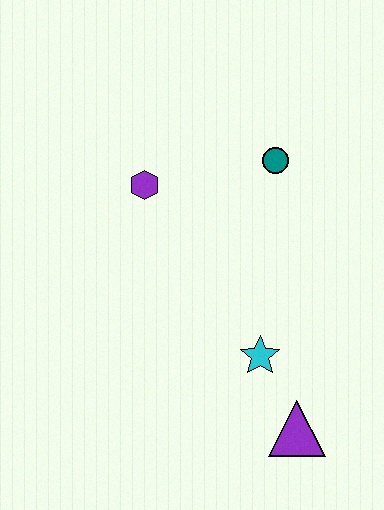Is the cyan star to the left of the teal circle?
Yes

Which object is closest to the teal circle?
The purple hexagon is closest to the teal circle.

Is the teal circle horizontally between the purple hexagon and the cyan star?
No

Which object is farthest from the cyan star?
The purple hexagon is farthest from the cyan star.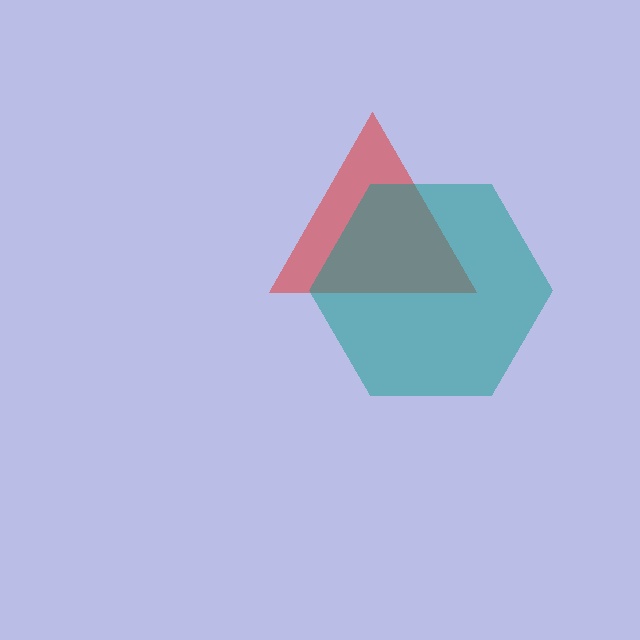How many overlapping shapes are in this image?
There are 2 overlapping shapes in the image.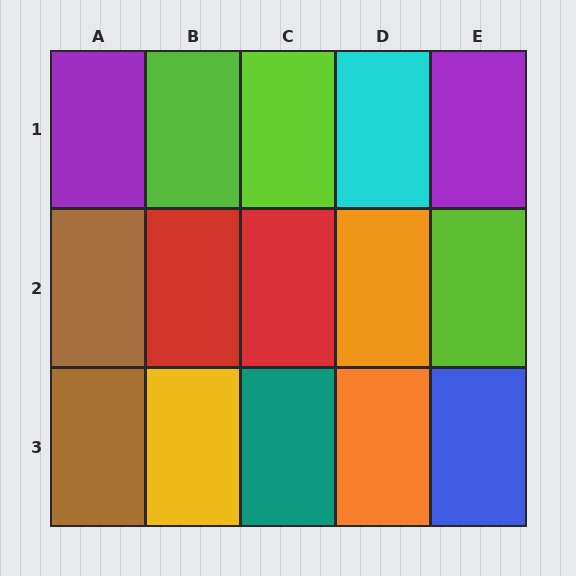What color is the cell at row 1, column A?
Purple.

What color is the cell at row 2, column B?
Red.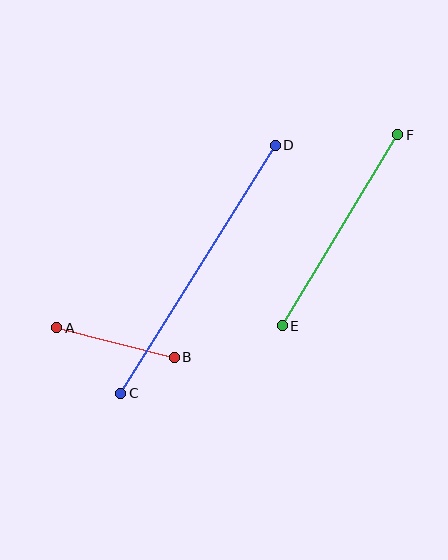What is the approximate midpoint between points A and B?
The midpoint is at approximately (115, 343) pixels.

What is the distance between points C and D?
The distance is approximately 292 pixels.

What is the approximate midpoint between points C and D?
The midpoint is at approximately (198, 269) pixels.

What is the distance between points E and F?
The distance is approximately 223 pixels.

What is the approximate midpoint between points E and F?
The midpoint is at approximately (340, 230) pixels.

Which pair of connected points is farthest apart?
Points C and D are farthest apart.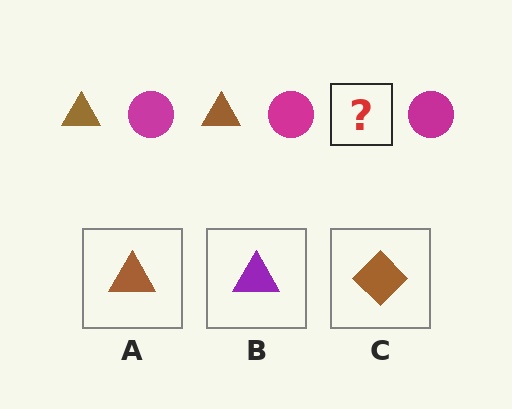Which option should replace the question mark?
Option A.